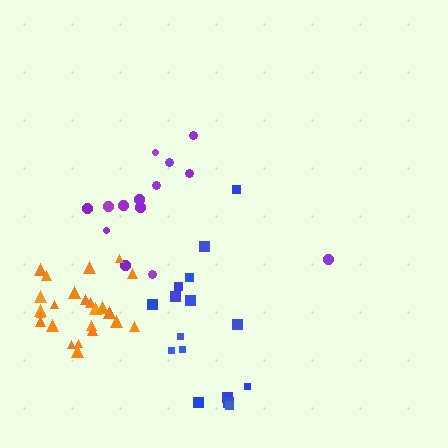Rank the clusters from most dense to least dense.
orange, blue, purple.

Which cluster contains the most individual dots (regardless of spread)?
Orange (24).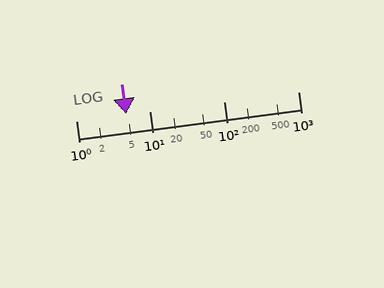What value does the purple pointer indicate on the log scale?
The pointer indicates approximately 4.8.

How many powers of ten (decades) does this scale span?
The scale spans 3 decades, from 1 to 1000.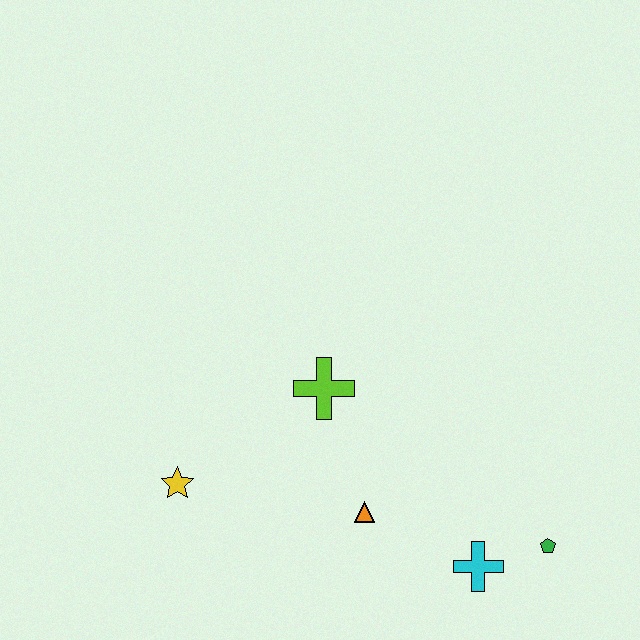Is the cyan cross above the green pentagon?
No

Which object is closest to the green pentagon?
The cyan cross is closest to the green pentagon.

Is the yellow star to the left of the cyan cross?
Yes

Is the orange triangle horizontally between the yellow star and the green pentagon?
Yes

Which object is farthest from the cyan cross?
The yellow star is farthest from the cyan cross.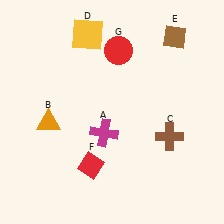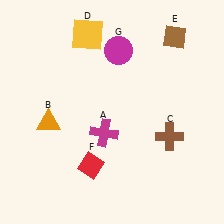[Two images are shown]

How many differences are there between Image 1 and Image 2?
There is 1 difference between the two images.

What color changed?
The circle (G) changed from red in Image 1 to magenta in Image 2.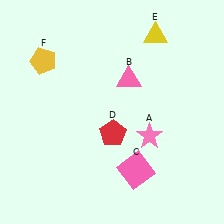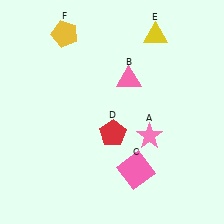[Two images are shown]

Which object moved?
The yellow pentagon (F) moved up.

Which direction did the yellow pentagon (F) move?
The yellow pentagon (F) moved up.